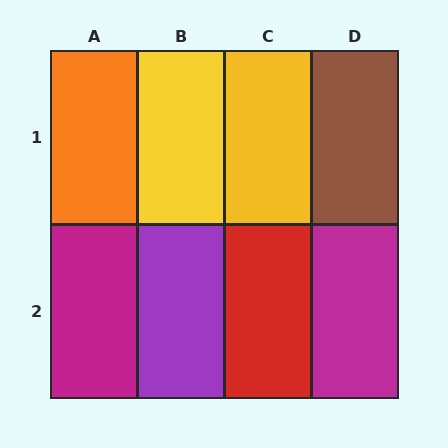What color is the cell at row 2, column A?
Magenta.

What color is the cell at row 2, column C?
Red.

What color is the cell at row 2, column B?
Purple.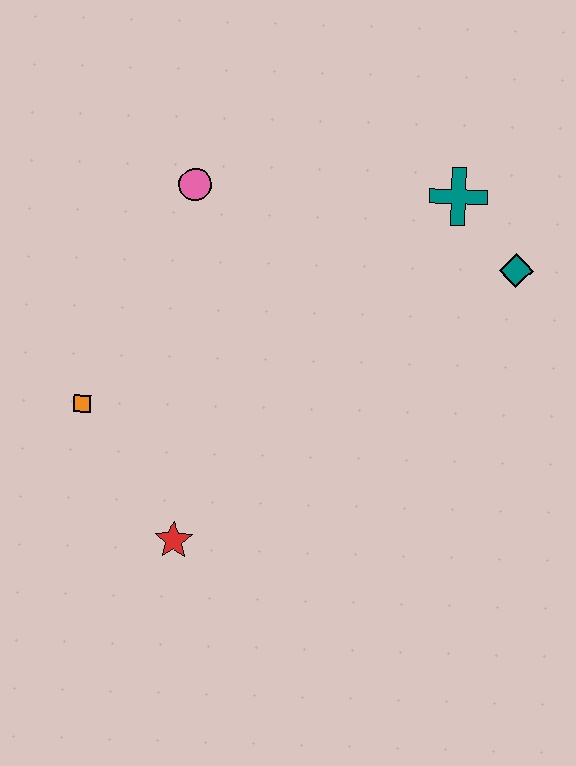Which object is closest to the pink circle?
The orange square is closest to the pink circle.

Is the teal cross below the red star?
No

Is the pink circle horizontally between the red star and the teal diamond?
Yes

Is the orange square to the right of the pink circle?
No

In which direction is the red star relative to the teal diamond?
The red star is to the left of the teal diamond.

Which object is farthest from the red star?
The teal cross is farthest from the red star.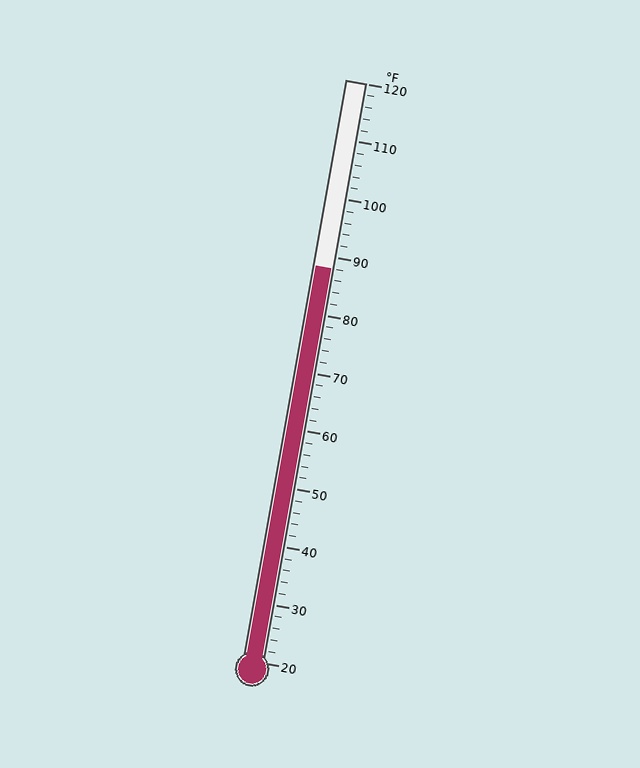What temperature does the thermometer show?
The thermometer shows approximately 88°F.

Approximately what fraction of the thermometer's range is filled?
The thermometer is filled to approximately 70% of its range.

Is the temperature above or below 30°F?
The temperature is above 30°F.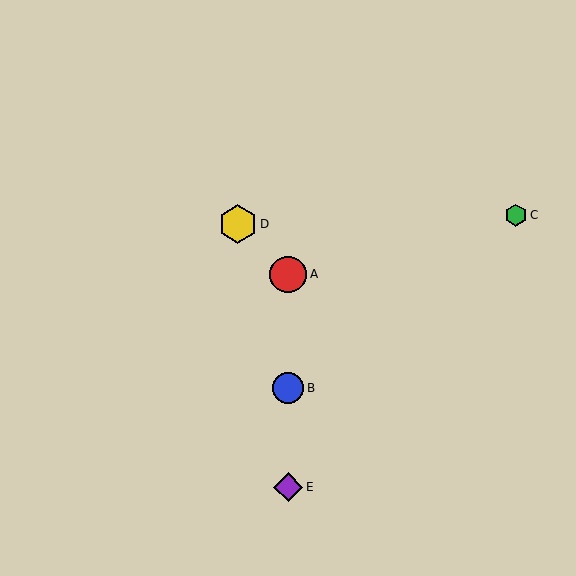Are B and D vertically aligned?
No, B is at x≈288 and D is at x≈238.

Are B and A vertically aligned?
Yes, both are at x≈288.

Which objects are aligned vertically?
Objects A, B, E are aligned vertically.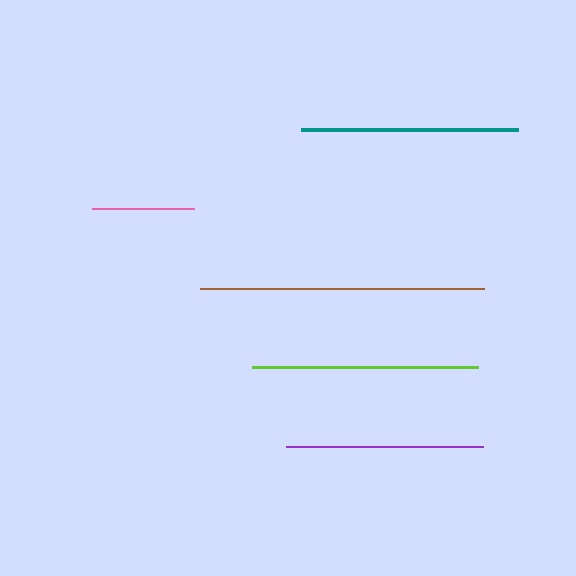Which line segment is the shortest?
The pink line is the shortest at approximately 103 pixels.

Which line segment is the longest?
The brown line is the longest at approximately 284 pixels.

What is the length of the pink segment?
The pink segment is approximately 103 pixels long.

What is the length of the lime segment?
The lime segment is approximately 227 pixels long.